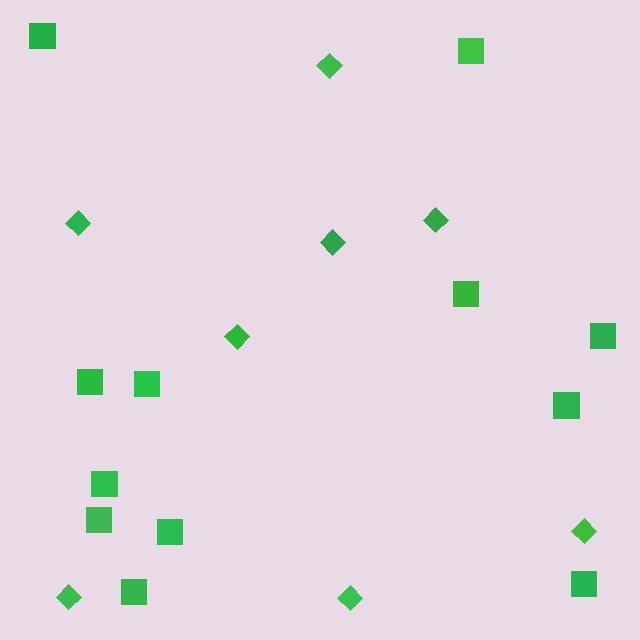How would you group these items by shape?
There are 2 groups: one group of diamonds (8) and one group of squares (12).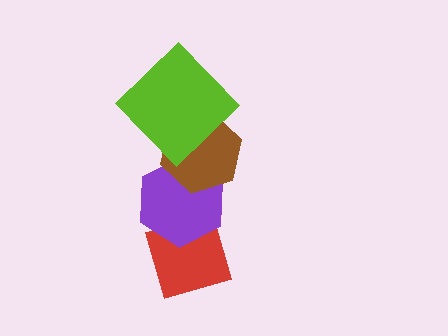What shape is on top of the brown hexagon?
The lime diamond is on top of the brown hexagon.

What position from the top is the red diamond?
The red diamond is 4th from the top.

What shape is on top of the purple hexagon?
The brown hexagon is on top of the purple hexagon.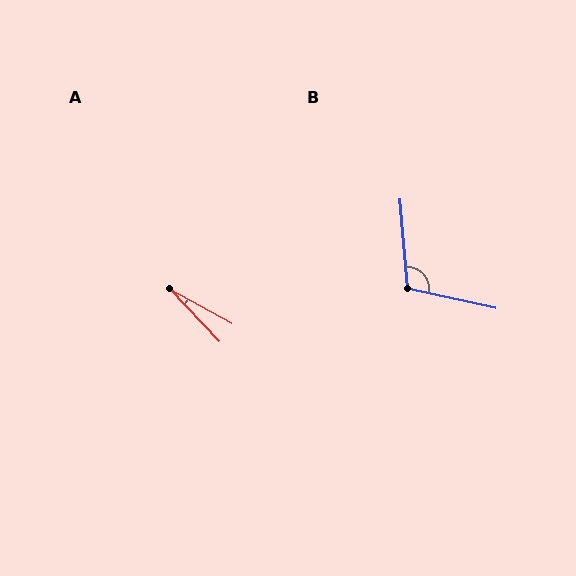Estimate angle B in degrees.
Approximately 107 degrees.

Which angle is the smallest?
A, at approximately 18 degrees.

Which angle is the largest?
B, at approximately 107 degrees.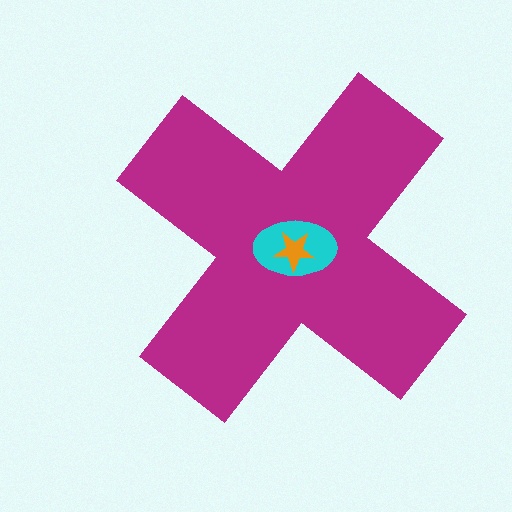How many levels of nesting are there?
3.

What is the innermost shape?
The orange star.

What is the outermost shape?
The magenta cross.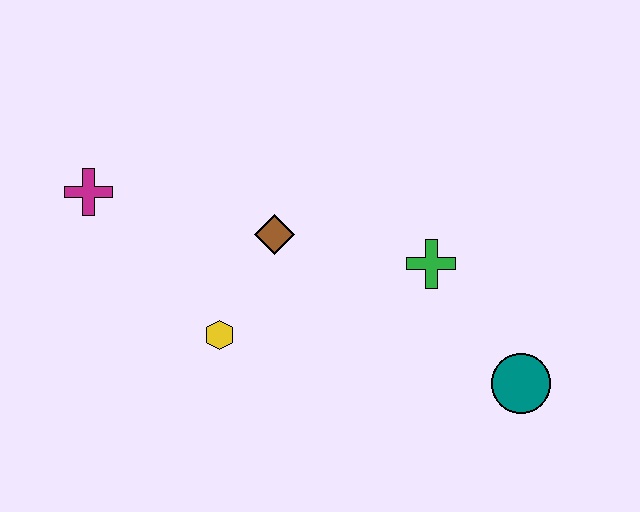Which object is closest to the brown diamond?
The yellow hexagon is closest to the brown diamond.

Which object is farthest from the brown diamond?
The teal circle is farthest from the brown diamond.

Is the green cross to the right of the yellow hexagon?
Yes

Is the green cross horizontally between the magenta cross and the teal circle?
Yes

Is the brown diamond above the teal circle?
Yes